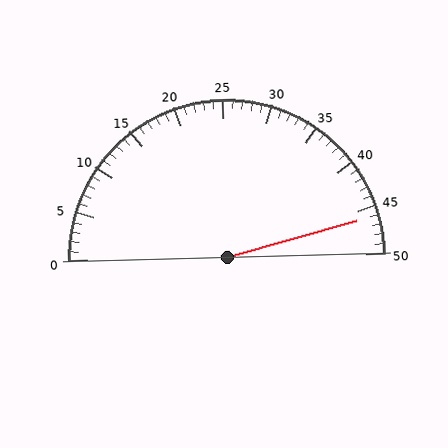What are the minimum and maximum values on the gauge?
The gauge ranges from 0 to 50.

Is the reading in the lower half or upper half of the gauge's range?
The reading is in the upper half of the range (0 to 50).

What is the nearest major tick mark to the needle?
The nearest major tick mark is 45.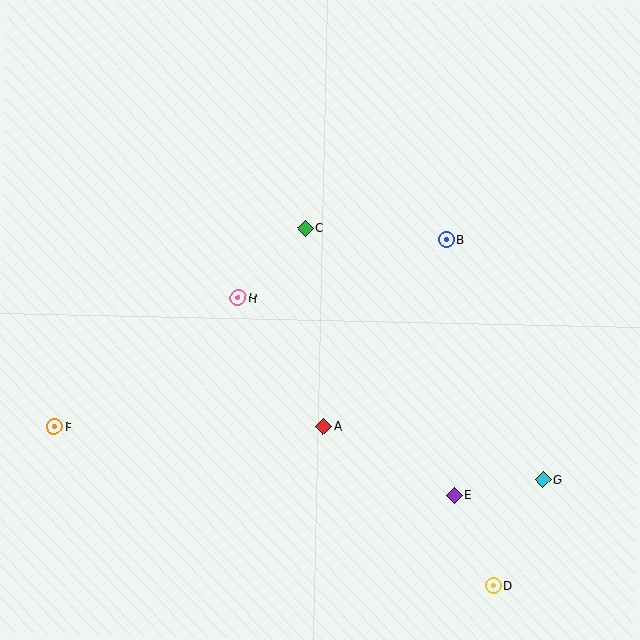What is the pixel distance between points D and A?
The distance between D and A is 233 pixels.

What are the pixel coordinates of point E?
Point E is at (454, 495).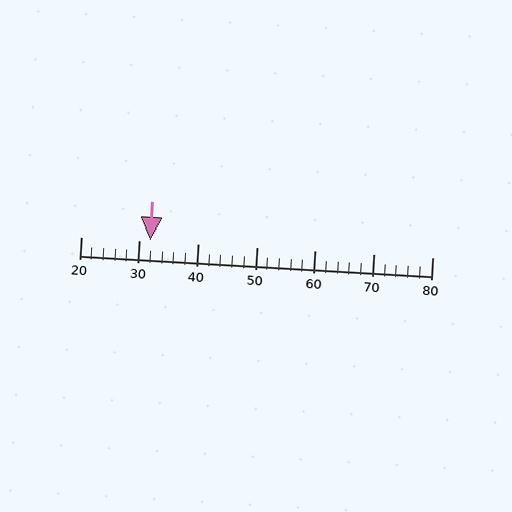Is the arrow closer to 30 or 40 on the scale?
The arrow is closer to 30.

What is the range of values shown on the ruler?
The ruler shows values from 20 to 80.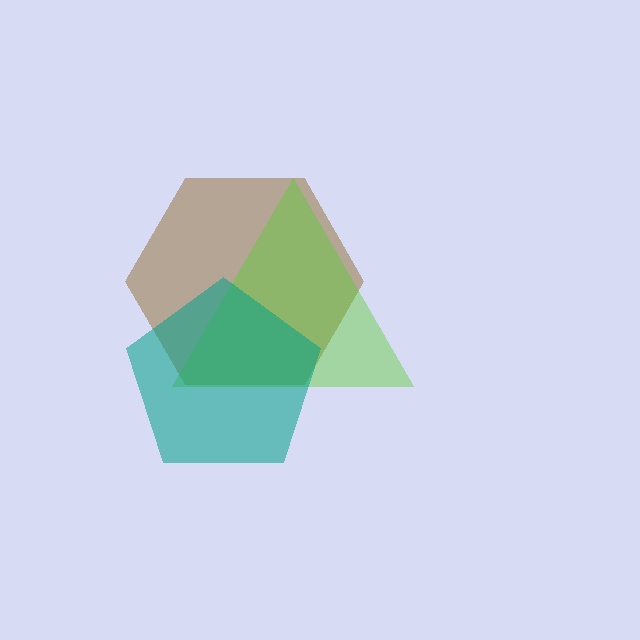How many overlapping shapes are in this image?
There are 3 overlapping shapes in the image.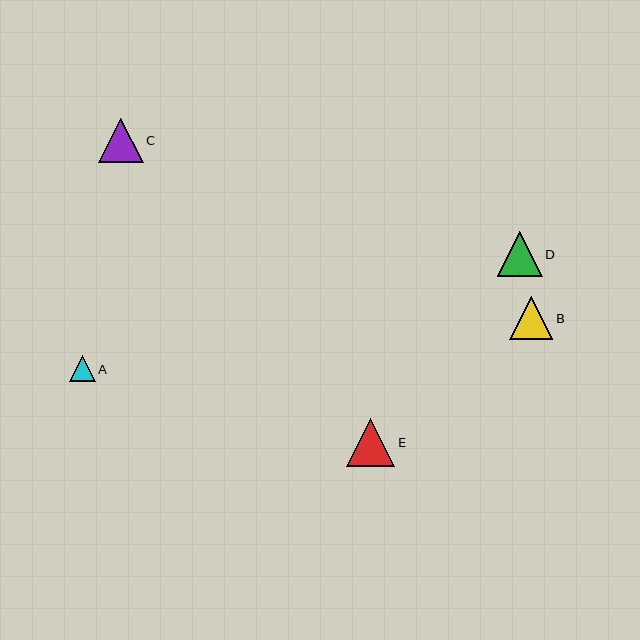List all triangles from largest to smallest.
From largest to smallest: E, D, C, B, A.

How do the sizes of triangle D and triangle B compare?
Triangle D and triangle B are approximately the same size.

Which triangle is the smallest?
Triangle A is the smallest with a size of approximately 25 pixels.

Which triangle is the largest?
Triangle E is the largest with a size of approximately 49 pixels.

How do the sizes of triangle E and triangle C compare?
Triangle E and triangle C are approximately the same size.